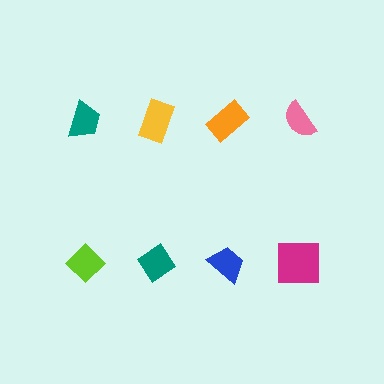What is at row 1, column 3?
An orange rectangle.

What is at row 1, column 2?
A yellow rectangle.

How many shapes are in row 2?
4 shapes.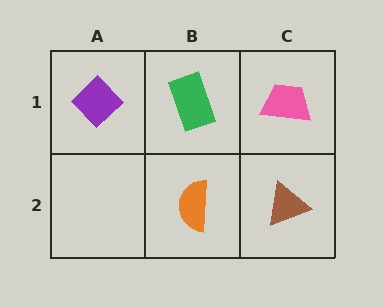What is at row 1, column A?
A purple diamond.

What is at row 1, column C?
A pink trapezoid.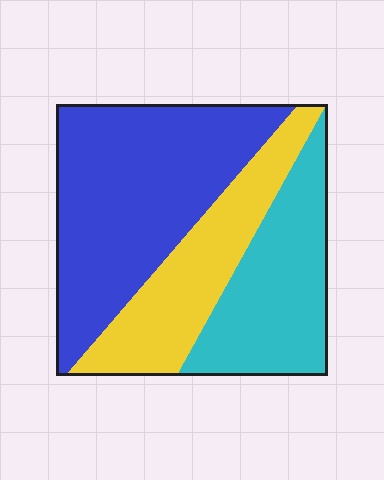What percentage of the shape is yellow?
Yellow covers around 25% of the shape.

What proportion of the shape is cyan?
Cyan takes up about one quarter (1/4) of the shape.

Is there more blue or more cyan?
Blue.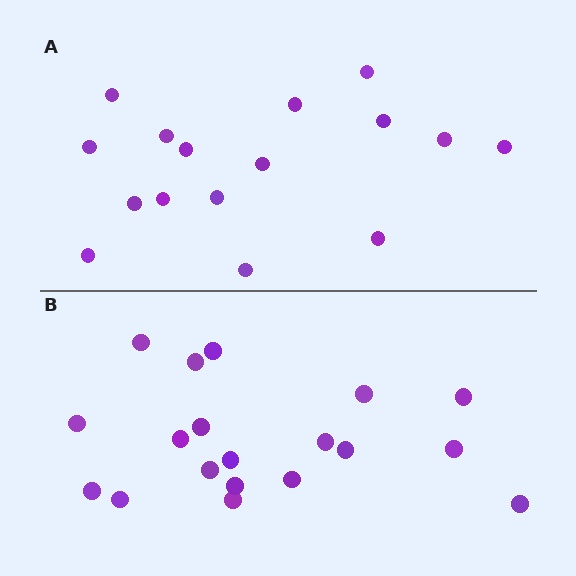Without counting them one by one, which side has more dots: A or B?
Region B (the bottom region) has more dots.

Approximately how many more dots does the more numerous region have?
Region B has just a few more — roughly 2 or 3 more dots than region A.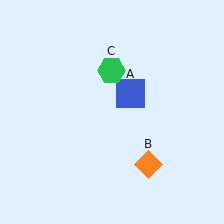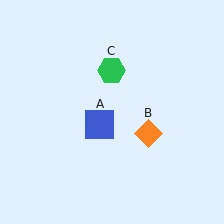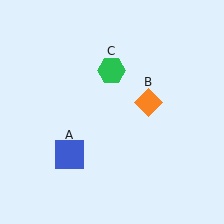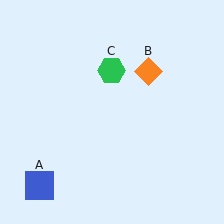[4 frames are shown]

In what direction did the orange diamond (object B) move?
The orange diamond (object B) moved up.